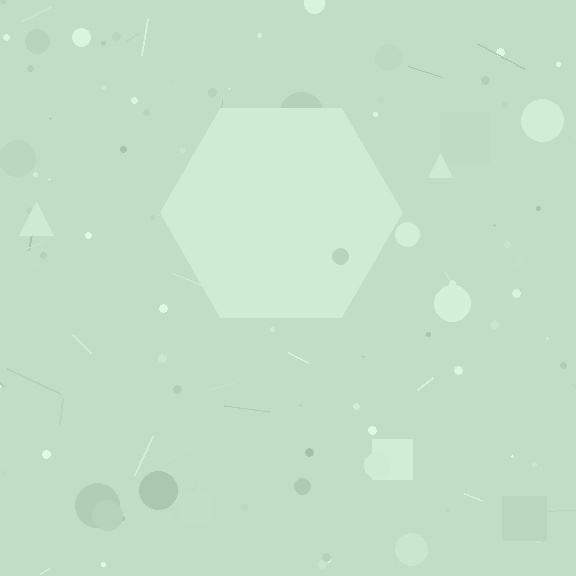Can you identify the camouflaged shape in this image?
The camouflaged shape is a hexagon.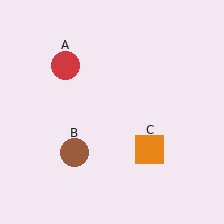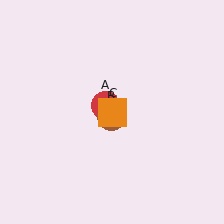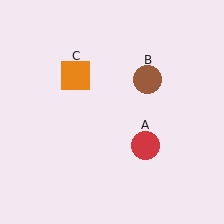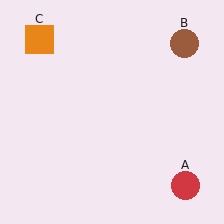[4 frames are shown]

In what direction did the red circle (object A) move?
The red circle (object A) moved down and to the right.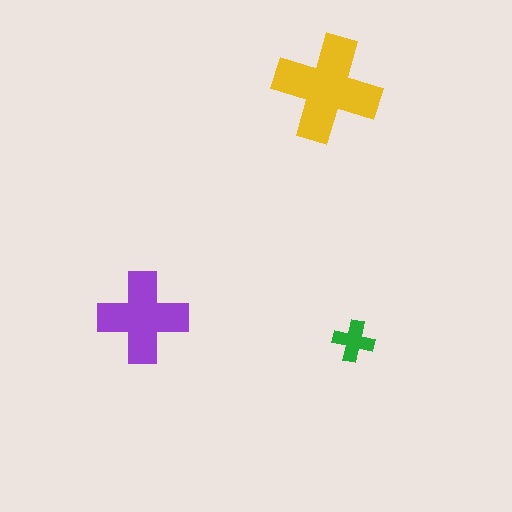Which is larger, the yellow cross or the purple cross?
The yellow one.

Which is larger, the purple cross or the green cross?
The purple one.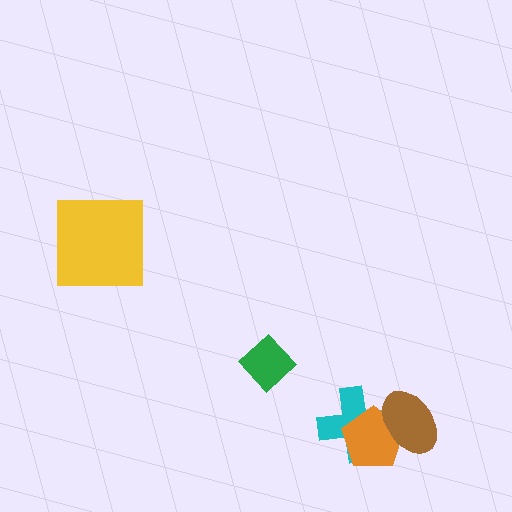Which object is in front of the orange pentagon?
The brown ellipse is in front of the orange pentagon.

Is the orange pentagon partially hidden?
Yes, it is partially covered by another shape.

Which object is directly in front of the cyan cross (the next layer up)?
The orange pentagon is directly in front of the cyan cross.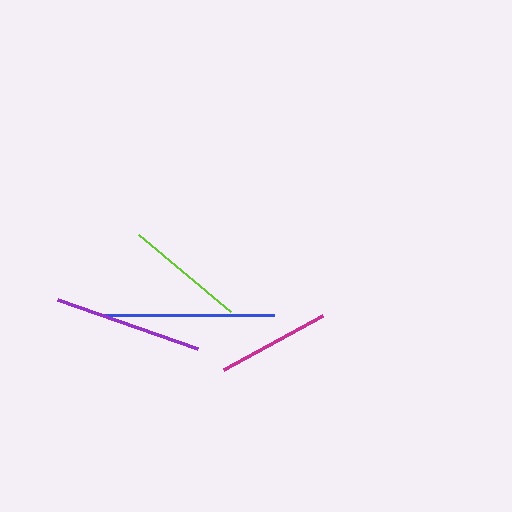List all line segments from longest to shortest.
From longest to shortest: blue, purple, lime, magenta.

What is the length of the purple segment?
The purple segment is approximately 149 pixels long.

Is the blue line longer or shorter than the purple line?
The blue line is longer than the purple line.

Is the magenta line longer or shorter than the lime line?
The lime line is longer than the magenta line.